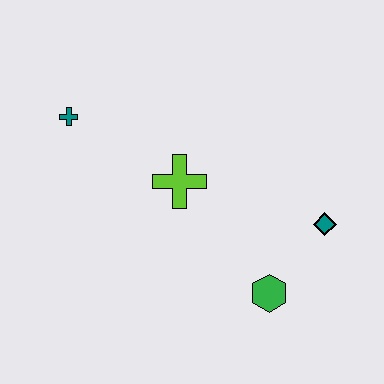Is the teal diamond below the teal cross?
Yes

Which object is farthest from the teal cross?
The teal diamond is farthest from the teal cross.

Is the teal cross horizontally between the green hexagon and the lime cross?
No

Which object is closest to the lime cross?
The teal cross is closest to the lime cross.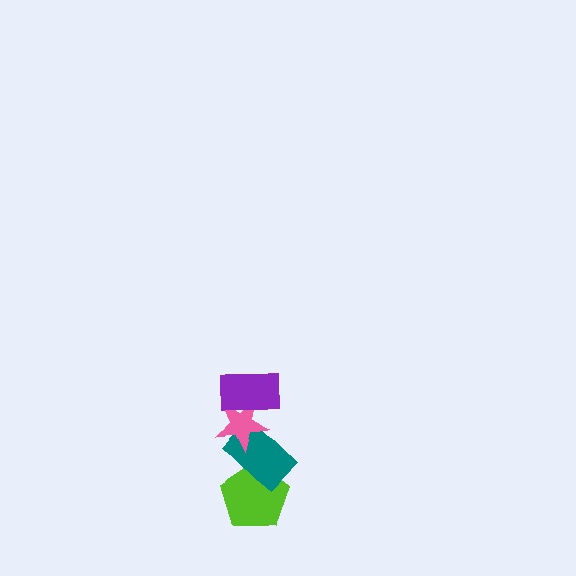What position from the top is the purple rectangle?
The purple rectangle is 1st from the top.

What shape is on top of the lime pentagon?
The teal rectangle is on top of the lime pentagon.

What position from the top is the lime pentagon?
The lime pentagon is 4th from the top.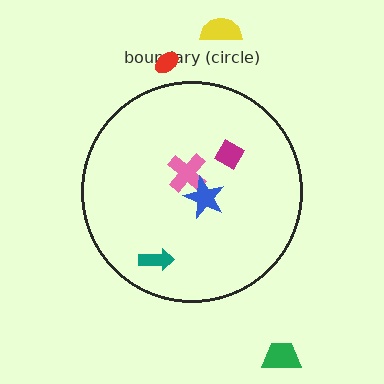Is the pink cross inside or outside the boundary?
Inside.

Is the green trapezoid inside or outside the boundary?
Outside.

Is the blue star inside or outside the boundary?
Inside.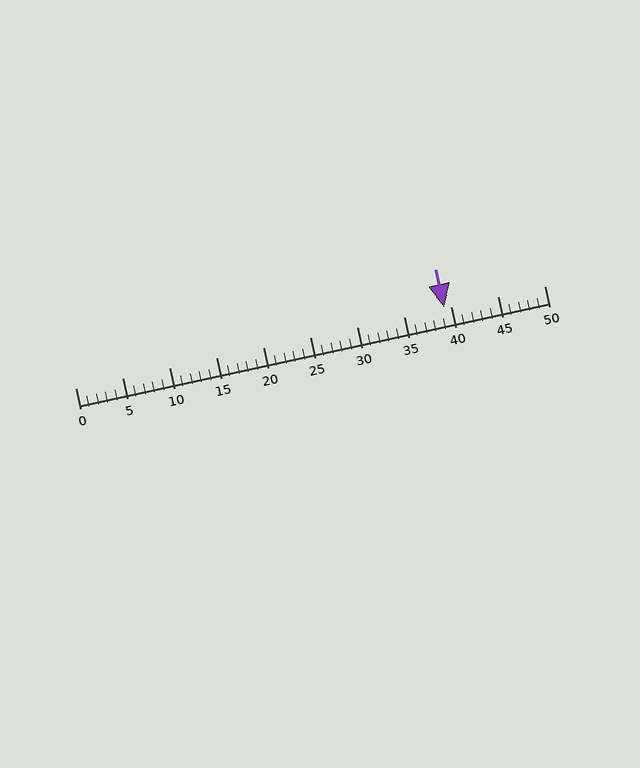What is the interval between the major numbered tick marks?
The major tick marks are spaced 5 units apart.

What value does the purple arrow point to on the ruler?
The purple arrow points to approximately 39.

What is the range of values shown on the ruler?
The ruler shows values from 0 to 50.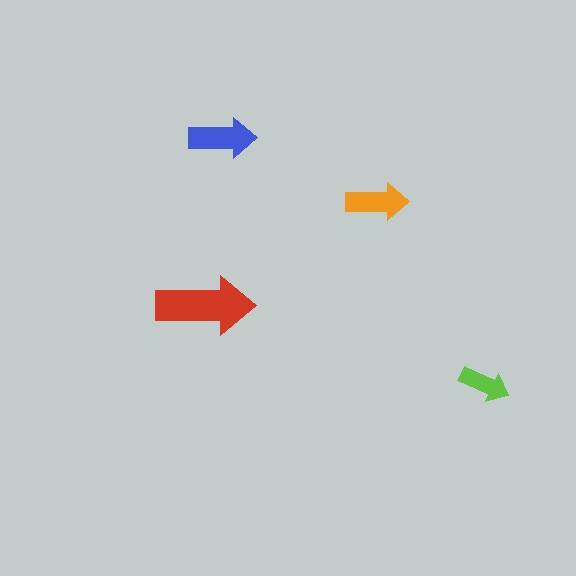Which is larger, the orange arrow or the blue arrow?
The blue one.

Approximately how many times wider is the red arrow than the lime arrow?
About 2 times wider.